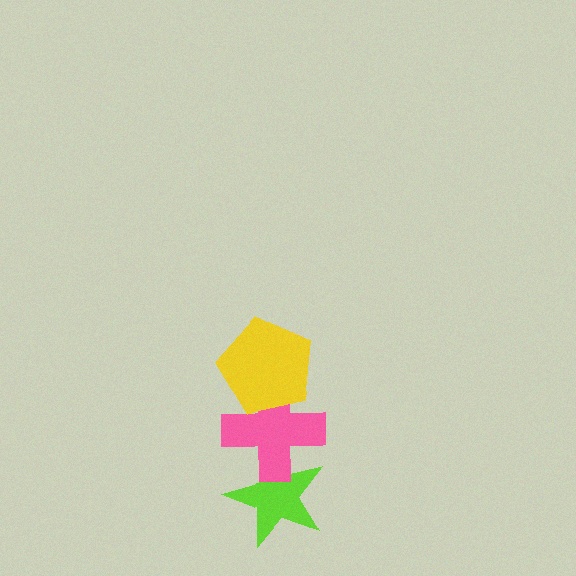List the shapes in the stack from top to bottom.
From top to bottom: the yellow pentagon, the pink cross, the lime star.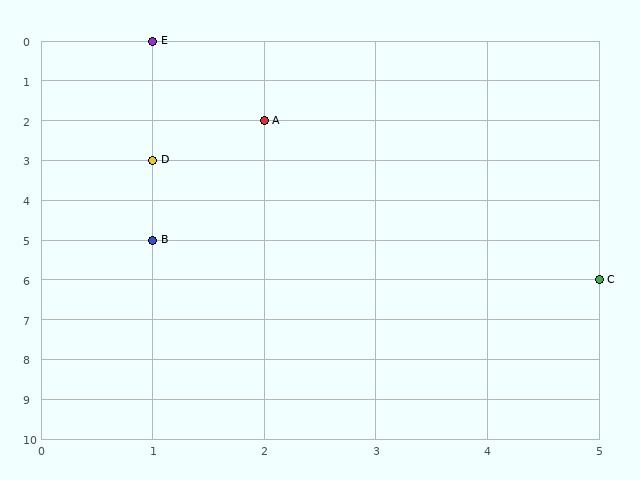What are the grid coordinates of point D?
Point D is at grid coordinates (1, 3).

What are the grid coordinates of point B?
Point B is at grid coordinates (1, 5).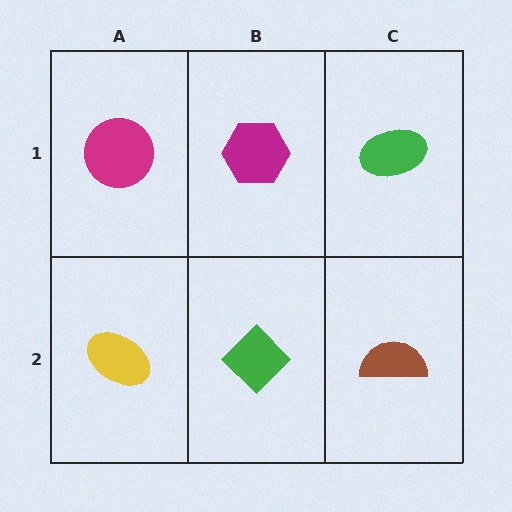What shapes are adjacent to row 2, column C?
A green ellipse (row 1, column C), a green diamond (row 2, column B).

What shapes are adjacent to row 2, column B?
A magenta hexagon (row 1, column B), a yellow ellipse (row 2, column A), a brown semicircle (row 2, column C).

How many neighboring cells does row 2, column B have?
3.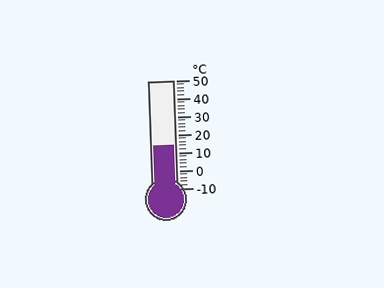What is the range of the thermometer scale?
The thermometer scale ranges from -10°C to 50°C.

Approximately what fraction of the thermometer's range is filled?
The thermometer is filled to approximately 40% of its range.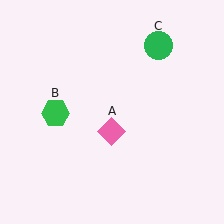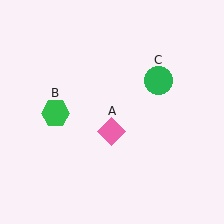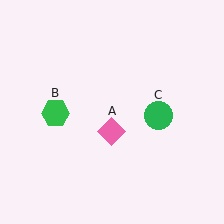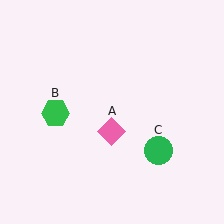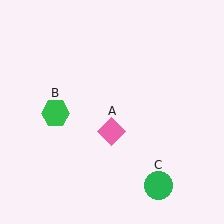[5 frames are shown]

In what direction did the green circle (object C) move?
The green circle (object C) moved down.